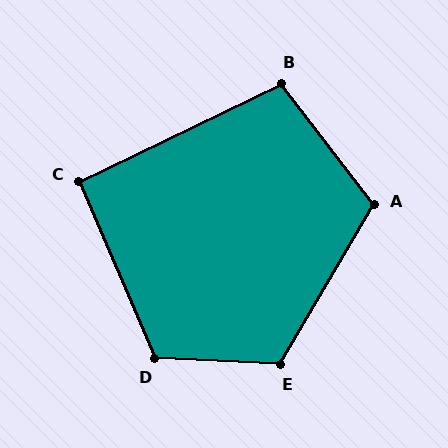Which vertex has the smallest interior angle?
C, at approximately 93 degrees.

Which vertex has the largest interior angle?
E, at approximately 118 degrees.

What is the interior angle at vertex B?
Approximately 102 degrees (obtuse).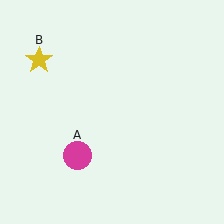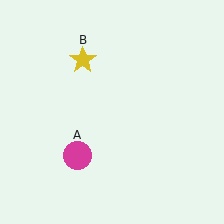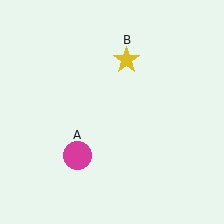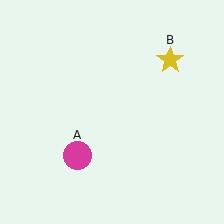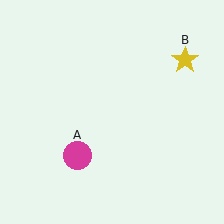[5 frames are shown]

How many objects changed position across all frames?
1 object changed position: yellow star (object B).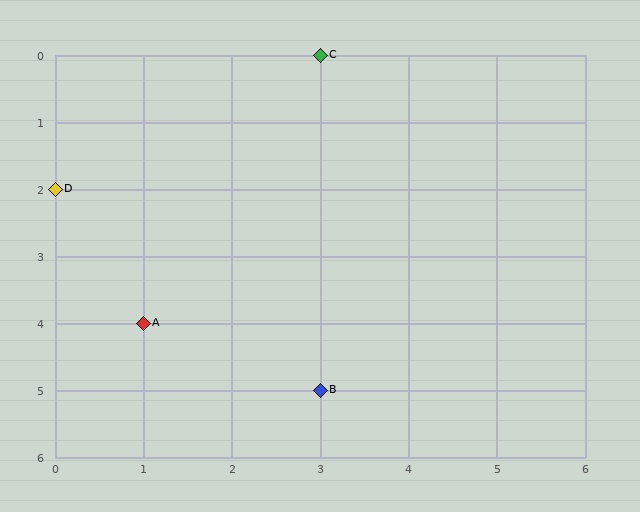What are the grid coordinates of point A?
Point A is at grid coordinates (1, 4).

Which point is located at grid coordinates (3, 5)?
Point B is at (3, 5).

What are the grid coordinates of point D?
Point D is at grid coordinates (0, 2).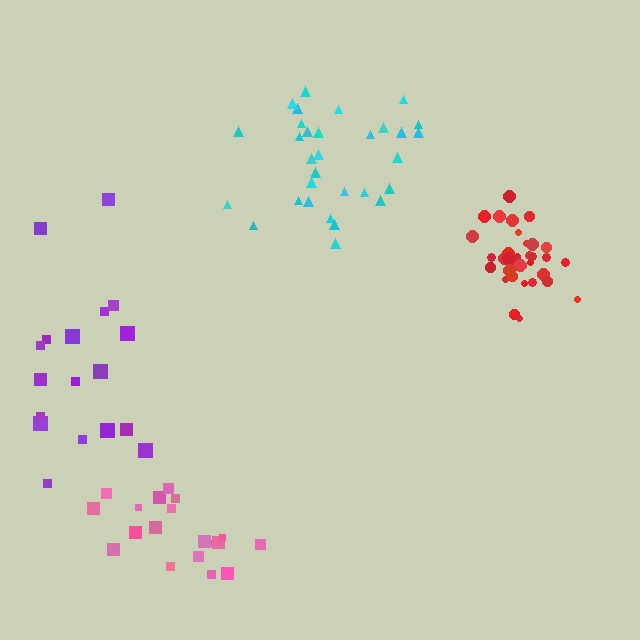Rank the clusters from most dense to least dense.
red, cyan, pink, purple.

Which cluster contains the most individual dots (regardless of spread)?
Red (33).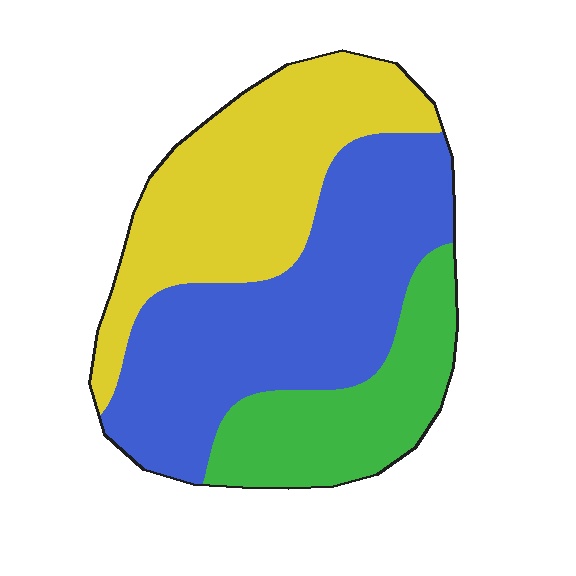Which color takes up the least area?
Green, at roughly 20%.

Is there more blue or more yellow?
Blue.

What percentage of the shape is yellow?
Yellow takes up between a quarter and a half of the shape.